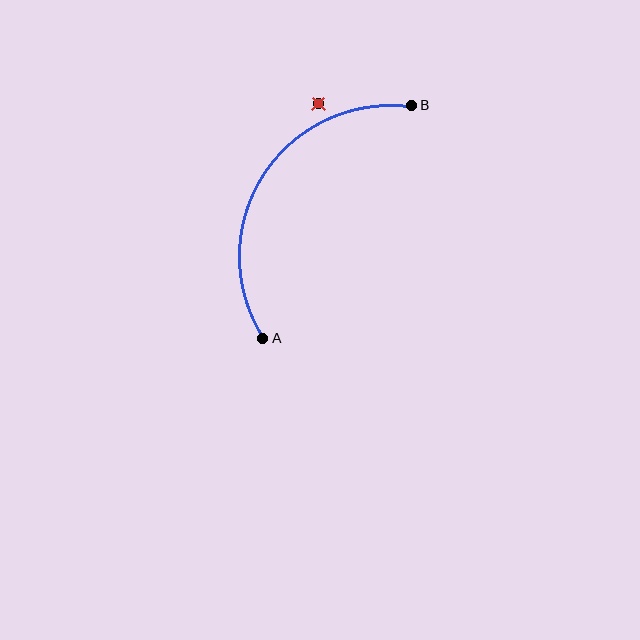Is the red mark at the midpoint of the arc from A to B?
No — the red mark does not lie on the arc at all. It sits slightly outside the curve.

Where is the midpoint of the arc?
The arc midpoint is the point on the curve farthest from the straight line joining A and B. It sits to the left of that line.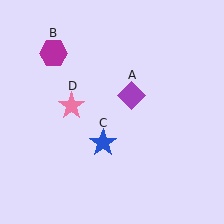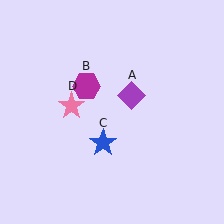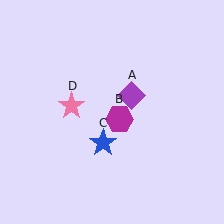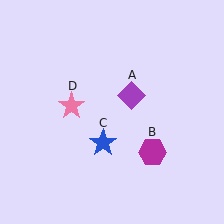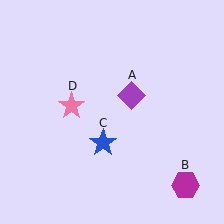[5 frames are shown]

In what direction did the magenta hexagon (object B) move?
The magenta hexagon (object B) moved down and to the right.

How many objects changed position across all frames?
1 object changed position: magenta hexagon (object B).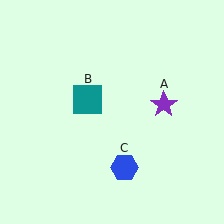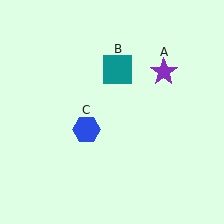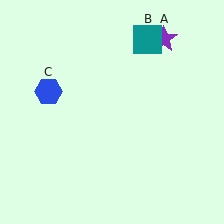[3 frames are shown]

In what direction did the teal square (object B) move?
The teal square (object B) moved up and to the right.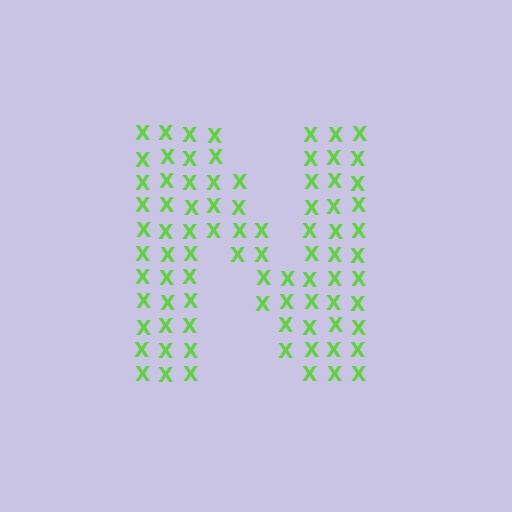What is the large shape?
The large shape is the letter N.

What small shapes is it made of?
It is made of small letter X's.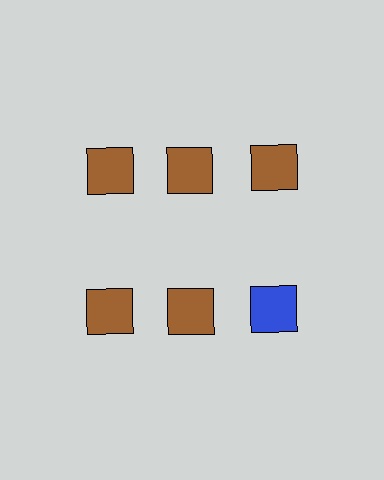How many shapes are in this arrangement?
There are 6 shapes arranged in a grid pattern.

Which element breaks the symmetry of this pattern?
The blue square in the second row, center column breaks the symmetry. All other shapes are brown squares.